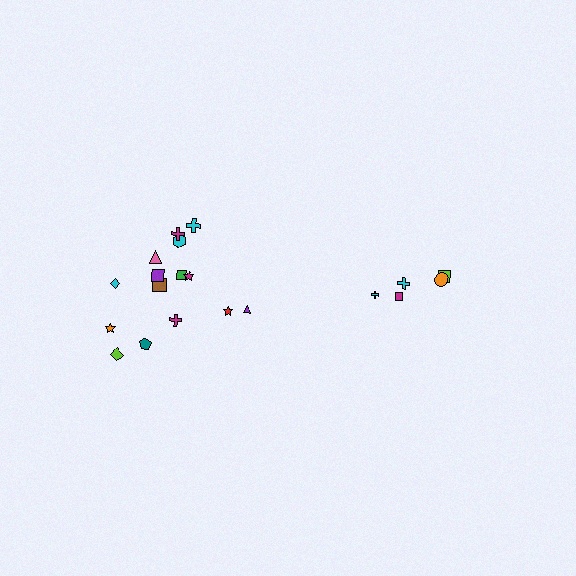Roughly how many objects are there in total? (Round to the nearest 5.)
Roughly 20 objects in total.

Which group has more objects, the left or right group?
The left group.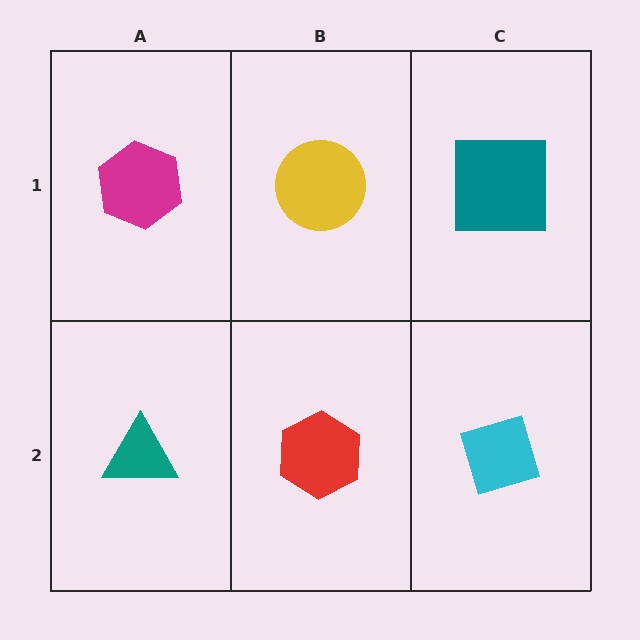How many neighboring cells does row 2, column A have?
2.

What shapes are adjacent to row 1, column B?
A red hexagon (row 2, column B), a magenta hexagon (row 1, column A), a teal square (row 1, column C).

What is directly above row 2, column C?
A teal square.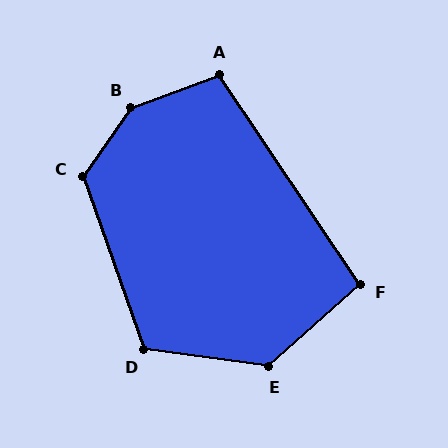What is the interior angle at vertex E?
Approximately 131 degrees (obtuse).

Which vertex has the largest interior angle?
B, at approximately 145 degrees.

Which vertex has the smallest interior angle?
F, at approximately 98 degrees.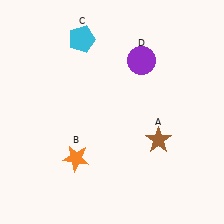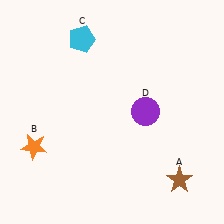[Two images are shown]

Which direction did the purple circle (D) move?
The purple circle (D) moved down.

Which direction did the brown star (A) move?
The brown star (A) moved down.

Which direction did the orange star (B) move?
The orange star (B) moved left.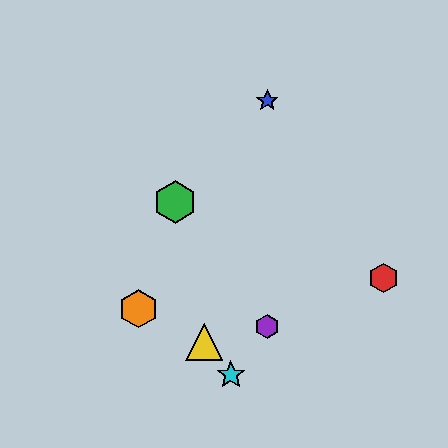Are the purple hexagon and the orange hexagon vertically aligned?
No, the purple hexagon is at x≈267 and the orange hexagon is at x≈138.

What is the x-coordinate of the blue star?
The blue star is at x≈267.